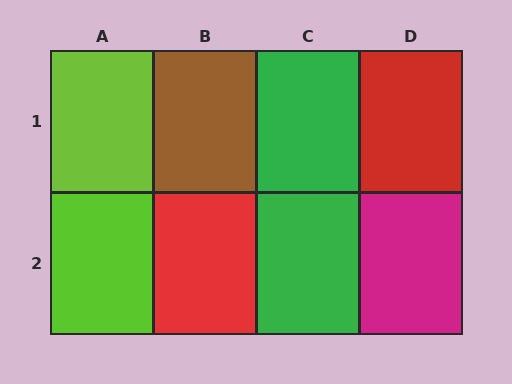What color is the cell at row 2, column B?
Red.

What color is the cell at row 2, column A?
Lime.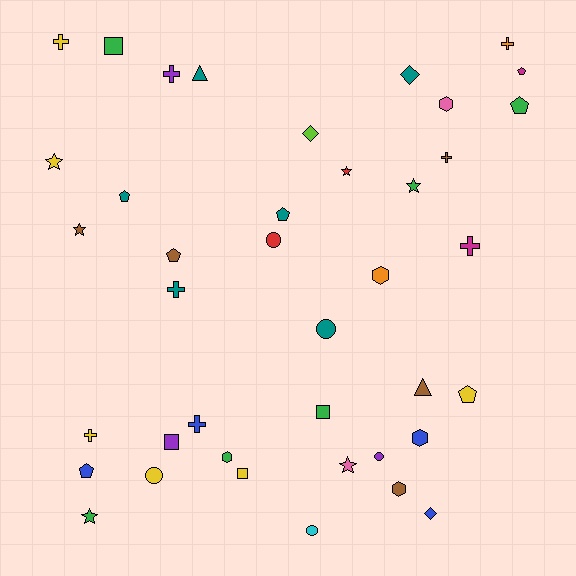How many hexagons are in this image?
There are 5 hexagons.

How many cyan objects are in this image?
There is 1 cyan object.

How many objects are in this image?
There are 40 objects.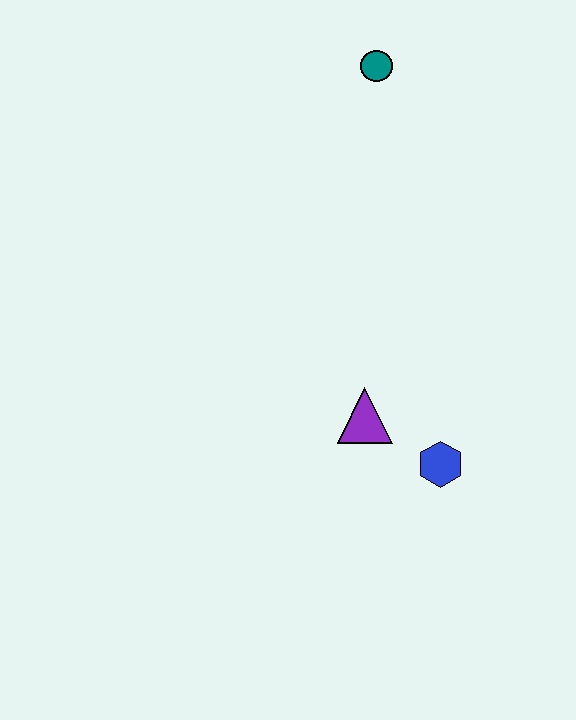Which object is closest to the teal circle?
The purple triangle is closest to the teal circle.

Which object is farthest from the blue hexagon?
The teal circle is farthest from the blue hexagon.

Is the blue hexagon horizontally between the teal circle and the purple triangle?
No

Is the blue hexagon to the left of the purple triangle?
No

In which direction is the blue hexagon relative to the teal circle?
The blue hexagon is below the teal circle.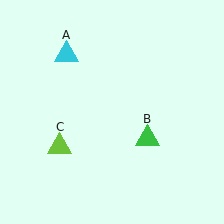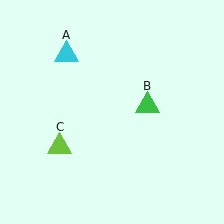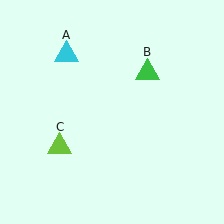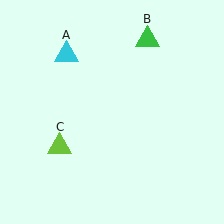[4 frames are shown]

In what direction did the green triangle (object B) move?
The green triangle (object B) moved up.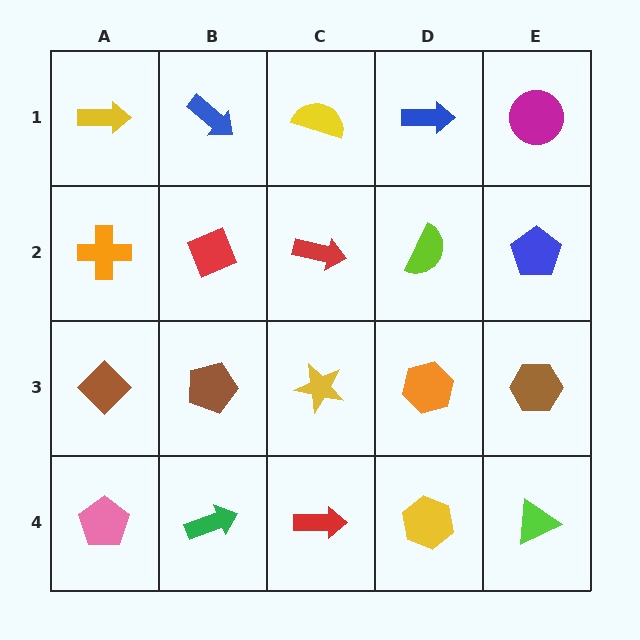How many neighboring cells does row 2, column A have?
3.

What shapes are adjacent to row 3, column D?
A lime semicircle (row 2, column D), a yellow hexagon (row 4, column D), a yellow star (row 3, column C), a brown hexagon (row 3, column E).